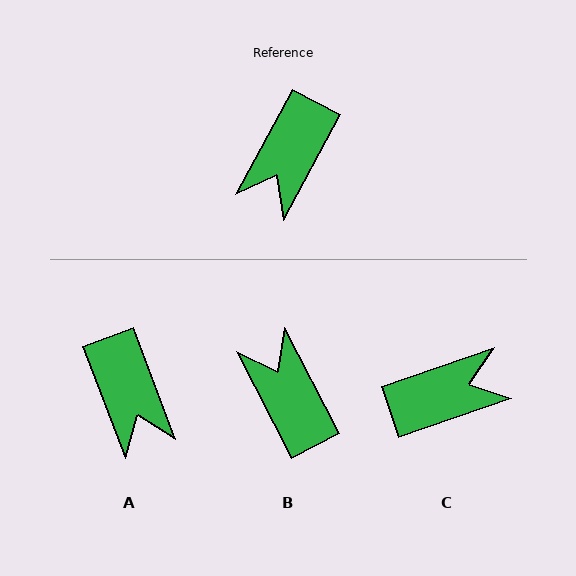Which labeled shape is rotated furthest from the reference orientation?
C, about 137 degrees away.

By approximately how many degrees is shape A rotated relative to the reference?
Approximately 49 degrees counter-clockwise.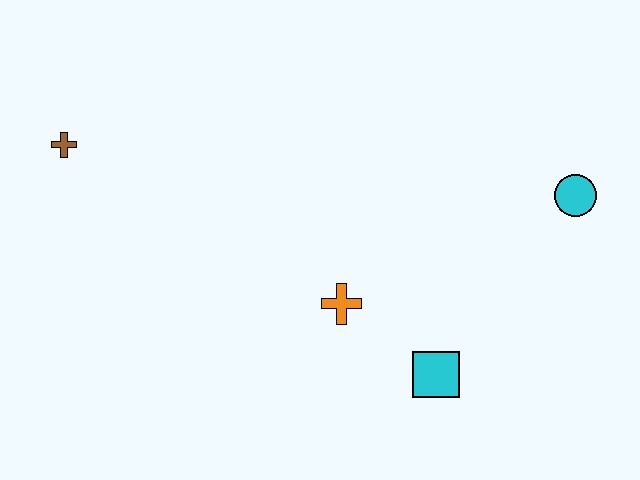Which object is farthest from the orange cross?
The brown cross is farthest from the orange cross.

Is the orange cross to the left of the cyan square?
Yes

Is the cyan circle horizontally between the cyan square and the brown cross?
No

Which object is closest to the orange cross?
The cyan square is closest to the orange cross.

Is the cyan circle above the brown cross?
No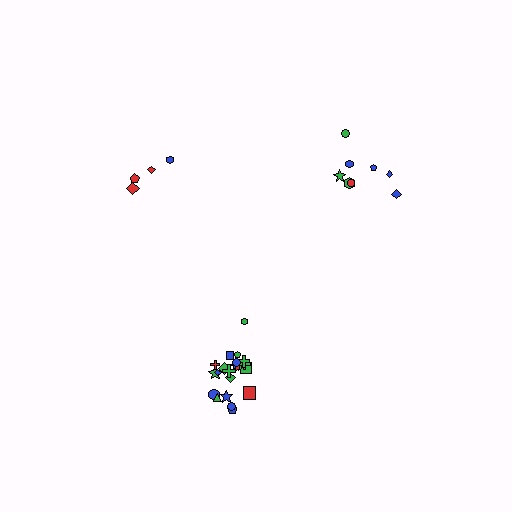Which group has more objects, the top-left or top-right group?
The top-right group.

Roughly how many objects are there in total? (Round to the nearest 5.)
Roughly 35 objects in total.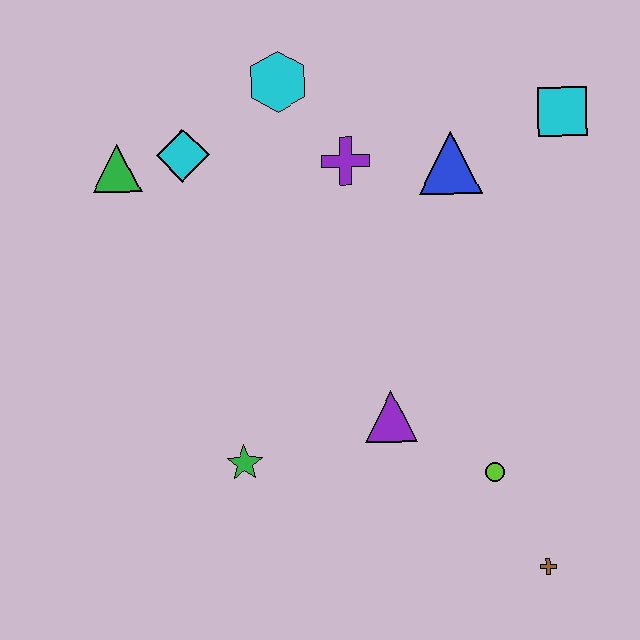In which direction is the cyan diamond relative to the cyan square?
The cyan diamond is to the left of the cyan square.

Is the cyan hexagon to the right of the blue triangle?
No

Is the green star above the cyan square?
No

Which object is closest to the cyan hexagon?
The purple cross is closest to the cyan hexagon.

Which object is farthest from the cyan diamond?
The brown cross is farthest from the cyan diamond.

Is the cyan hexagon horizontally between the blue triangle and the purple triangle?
No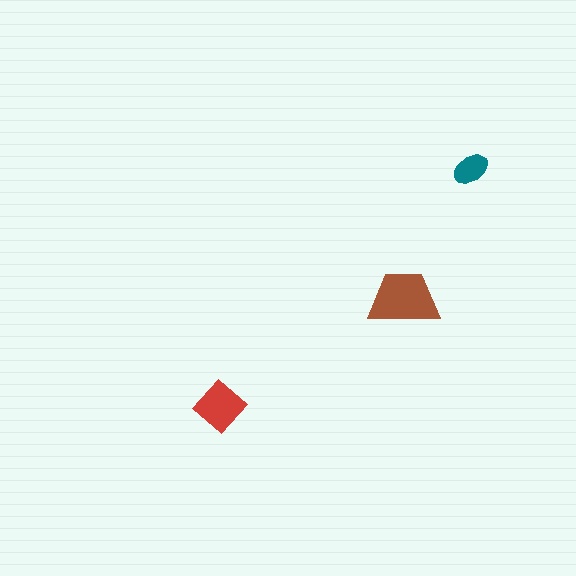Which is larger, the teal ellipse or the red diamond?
The red diamond.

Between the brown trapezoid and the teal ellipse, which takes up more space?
The brown trapezoid.